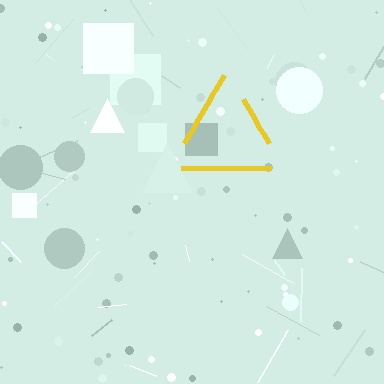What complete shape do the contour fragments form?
The contour fragments form a triangle.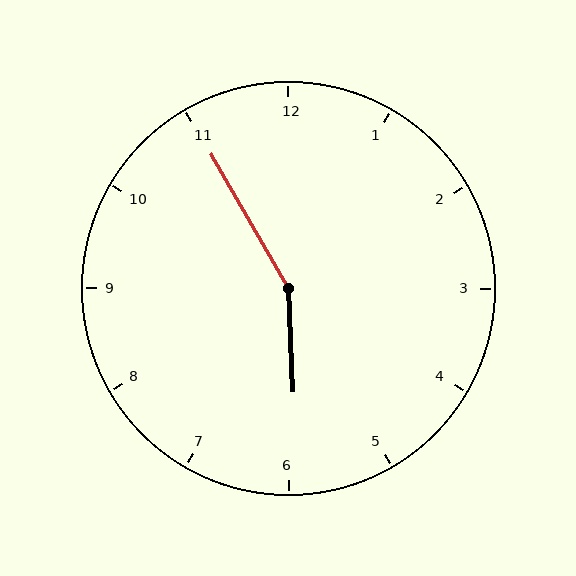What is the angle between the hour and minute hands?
Approximately 152 degrees.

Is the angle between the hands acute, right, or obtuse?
It is obtuse.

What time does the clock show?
5:55.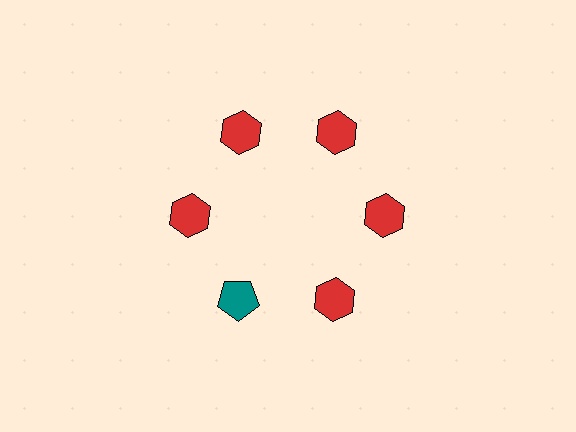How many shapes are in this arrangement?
There are 6 shapes arranged in a ring pattern.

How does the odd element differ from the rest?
It differs in both color (teal instead of red) and shape (pentagon instead of hexagon).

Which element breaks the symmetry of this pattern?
The teal pentagon at roughly the 7 o'clock position breaks the symmetry. All other shapes are red hexagons.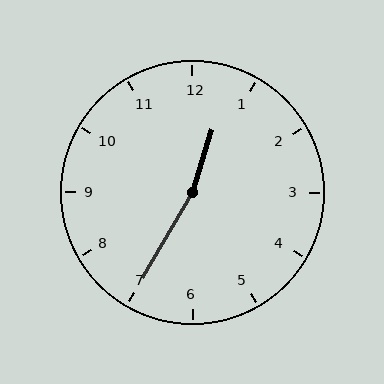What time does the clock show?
12:35.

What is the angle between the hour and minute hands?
Approximately 168 degrees.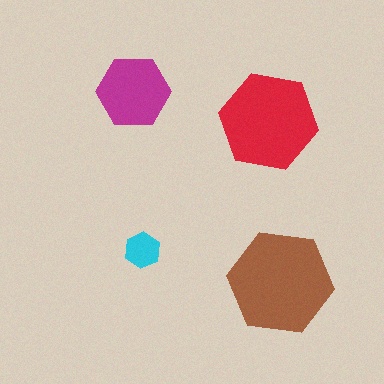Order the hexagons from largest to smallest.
the brown one, the red one, the magenta one, the cyan one.